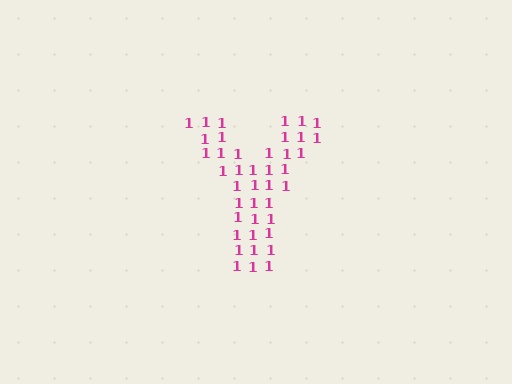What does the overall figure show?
The overall figure shows the letter Y.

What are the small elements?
The small elements are digit 1's.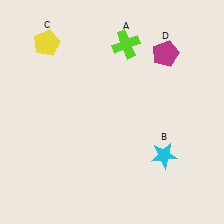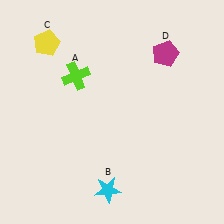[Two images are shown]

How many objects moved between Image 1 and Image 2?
2 objects moved between the two images.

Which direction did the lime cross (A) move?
The lime cross (A) moved left.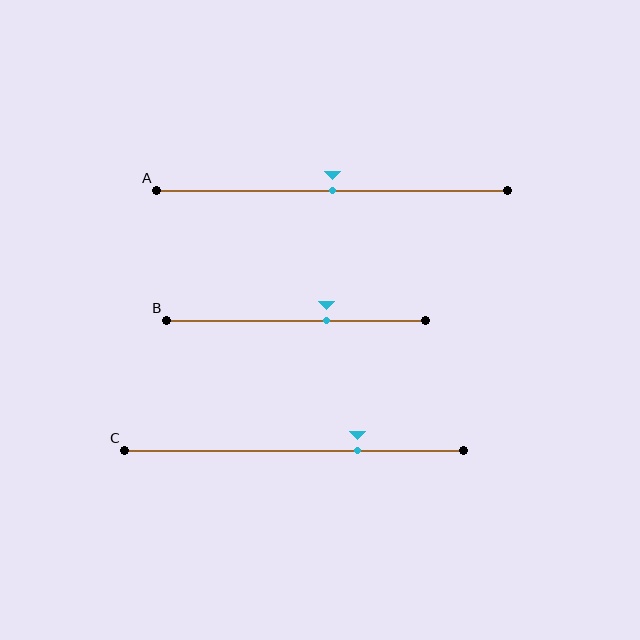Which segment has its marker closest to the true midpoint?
Segment A has its marker closest to the true midpoint.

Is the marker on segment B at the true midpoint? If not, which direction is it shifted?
No, the marker on segment B is shifted to the right by about 12% of the segment length.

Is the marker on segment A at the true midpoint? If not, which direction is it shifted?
Yes, the marker on segment A is at the true midpoint.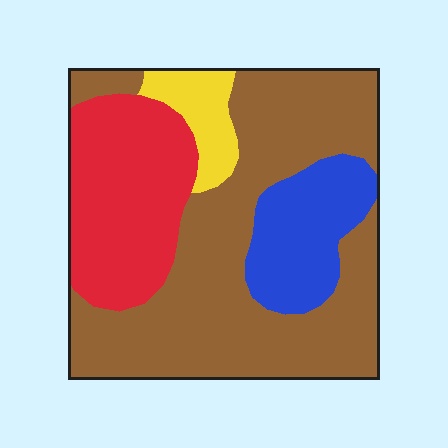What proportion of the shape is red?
Red covers 24% of the shape.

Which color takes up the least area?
Yellow, at roughly 5%.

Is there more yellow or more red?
Red.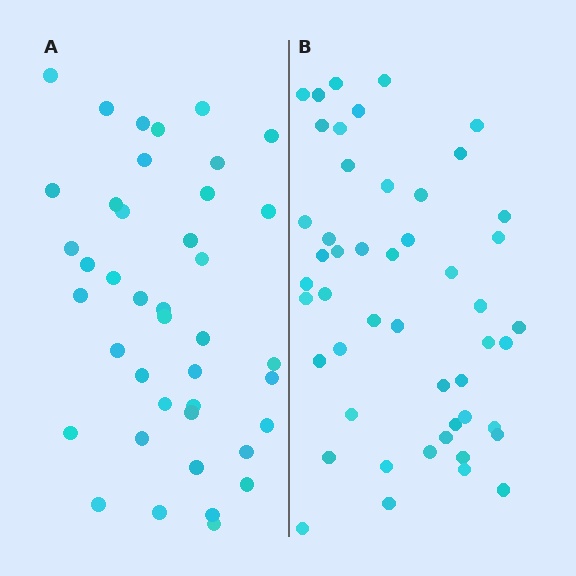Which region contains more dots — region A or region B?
Region B (the right region) has more dots.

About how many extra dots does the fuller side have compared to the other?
Region B has roughly 8 or so more dots than region A.